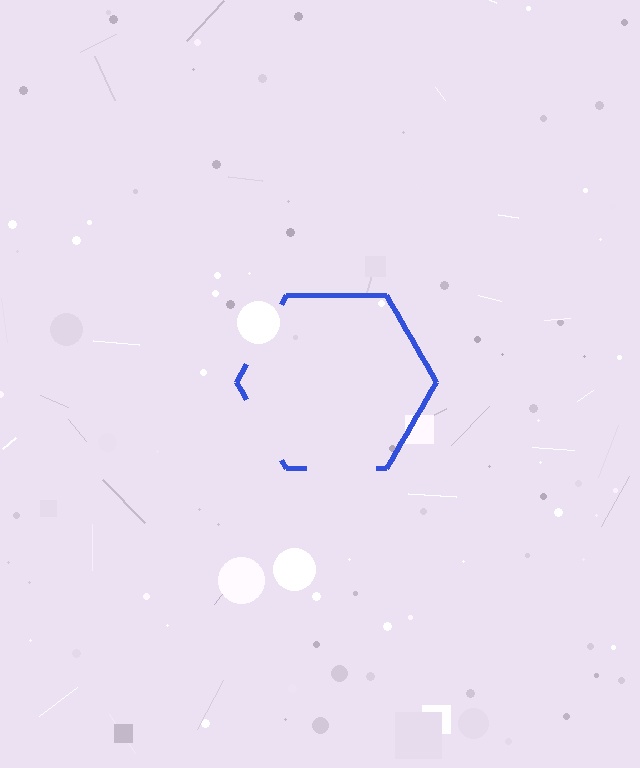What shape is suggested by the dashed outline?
The dashed outline suggests a hexagon.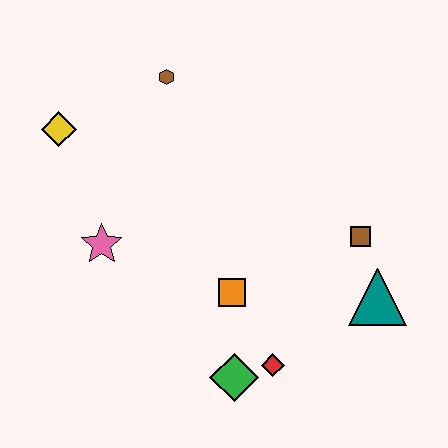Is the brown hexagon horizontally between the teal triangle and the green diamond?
No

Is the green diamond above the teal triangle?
No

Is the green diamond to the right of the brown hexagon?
Yes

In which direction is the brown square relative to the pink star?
The brown square is to the right of the pink star.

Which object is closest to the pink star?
The yellow diamond is closest to the pink star.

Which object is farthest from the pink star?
The teal triangle is farthest from the pink star.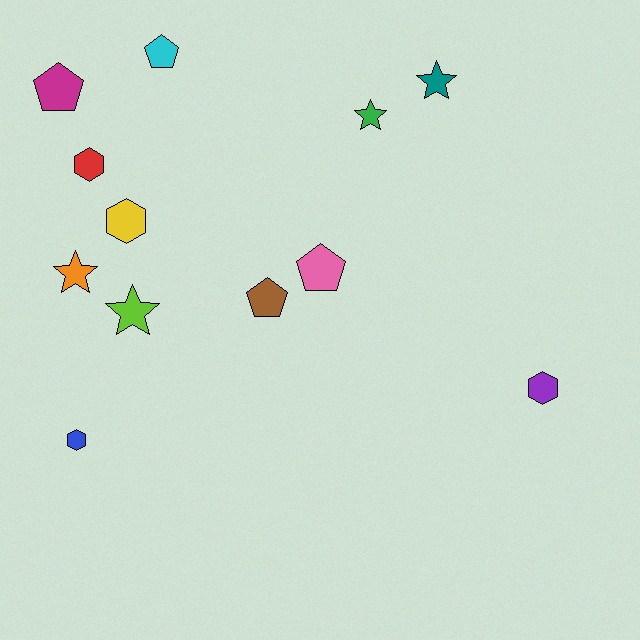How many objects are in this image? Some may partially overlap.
There are 12 objects.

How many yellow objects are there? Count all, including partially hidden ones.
There is 1 yellow object.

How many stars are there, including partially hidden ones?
There are 4 stars.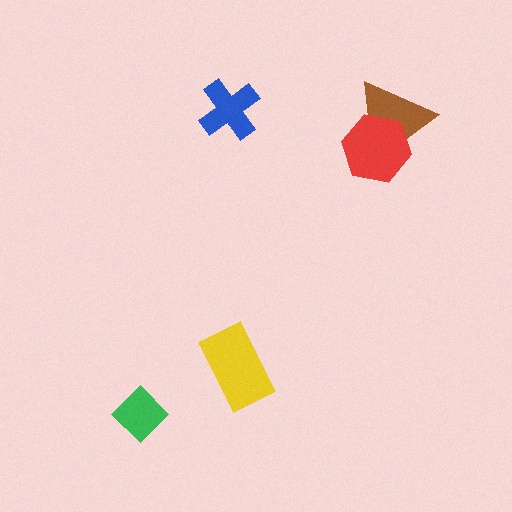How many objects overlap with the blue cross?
0 objects overlap with the blue cross.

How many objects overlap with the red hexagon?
1 object overlaps with the red hexagon.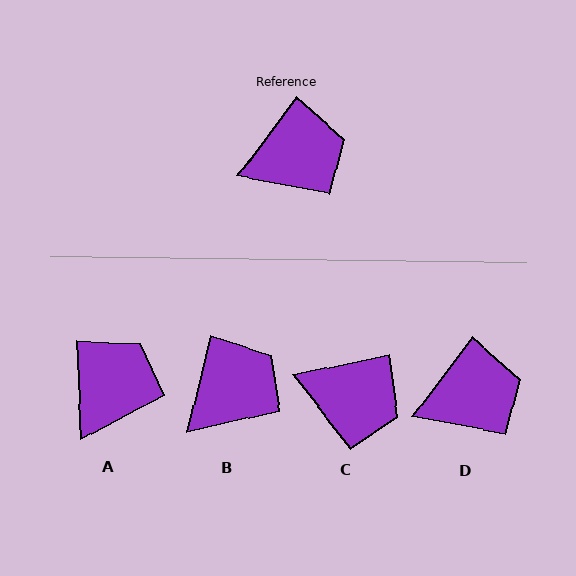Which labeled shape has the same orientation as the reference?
D.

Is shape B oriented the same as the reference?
No, it is off by about 23 degrees.